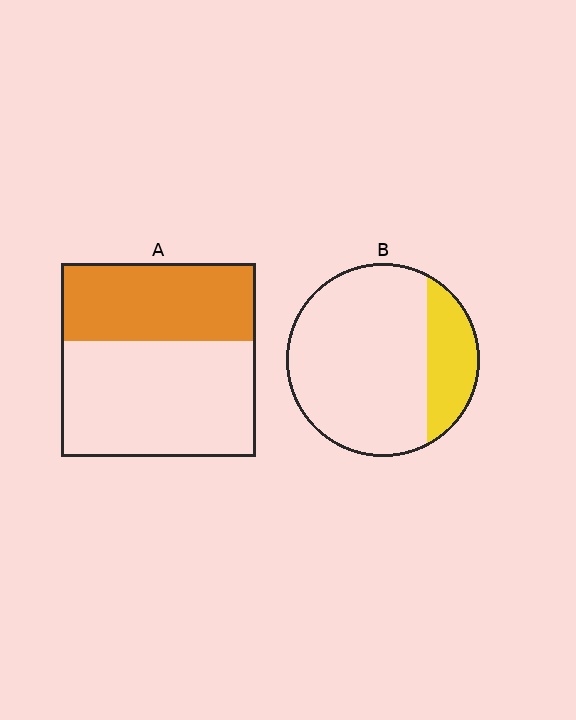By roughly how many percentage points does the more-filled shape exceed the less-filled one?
By roughly 20 percentage points (A over B).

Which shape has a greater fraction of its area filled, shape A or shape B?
Shape A.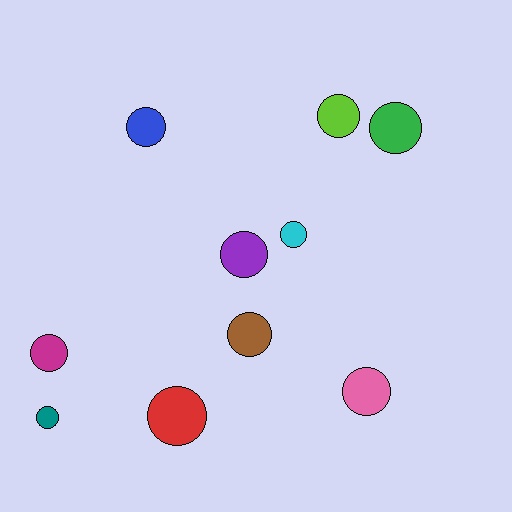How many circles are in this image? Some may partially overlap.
There are 10 circles.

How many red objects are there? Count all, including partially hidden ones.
There is 1 red object.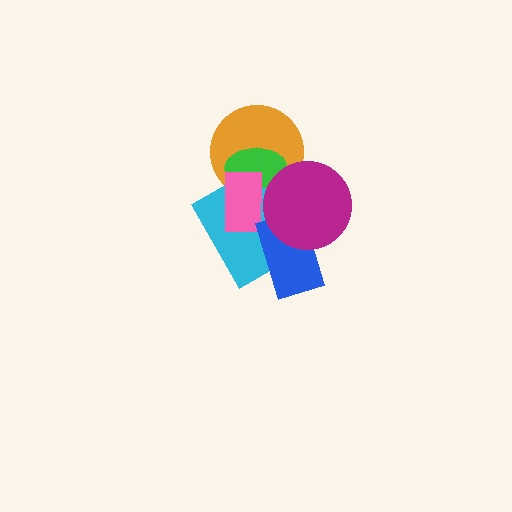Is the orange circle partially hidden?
Yes, it is partially covered by another shape.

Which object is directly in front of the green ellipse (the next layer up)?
The pink rectangle is directly in front of the green ellipse.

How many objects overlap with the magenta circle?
5 objects overlap with the magenta circle.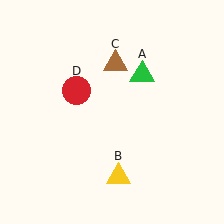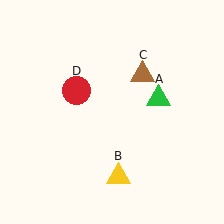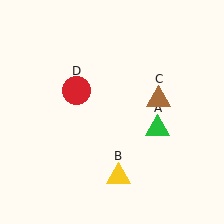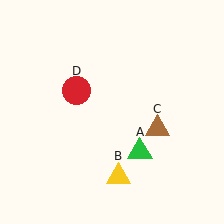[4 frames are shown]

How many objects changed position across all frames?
2 objects changed position: green triangle (object A), brown triangle (object C).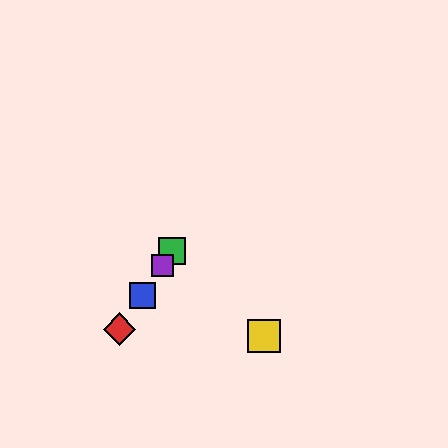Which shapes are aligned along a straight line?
The red diamond, the blue square, the green square, the purple square are aligned along a straight line.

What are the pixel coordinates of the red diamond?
The red diamond is at (120, 329).